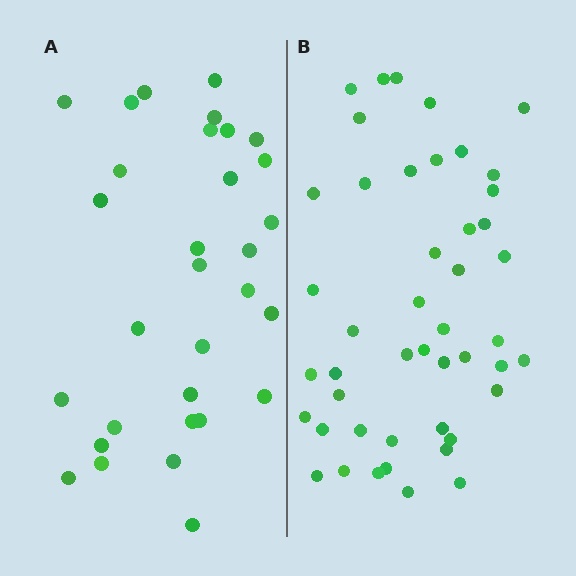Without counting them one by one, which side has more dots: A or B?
Region B (the right region) has more dots.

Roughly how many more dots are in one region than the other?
Region B has approximately 15 more dots than region A.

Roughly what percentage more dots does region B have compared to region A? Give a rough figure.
About 50% more.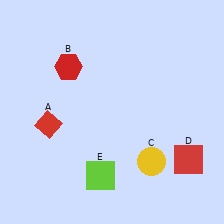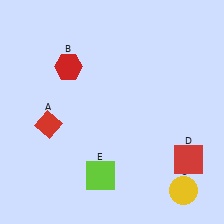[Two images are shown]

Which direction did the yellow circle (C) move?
The yellow circle (C) moved right.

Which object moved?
The yellow circle (C) moved right.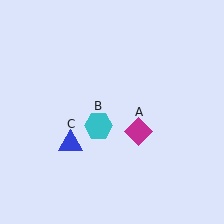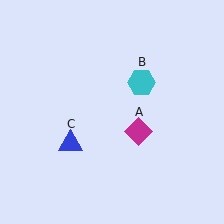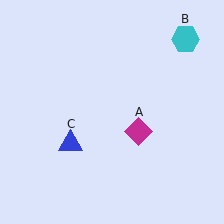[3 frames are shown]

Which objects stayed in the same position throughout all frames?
Magenta diamond (object A) and blue triangle (object C) remained stationary.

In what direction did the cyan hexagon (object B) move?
The cyan hexagon (object B) moved up and to the right.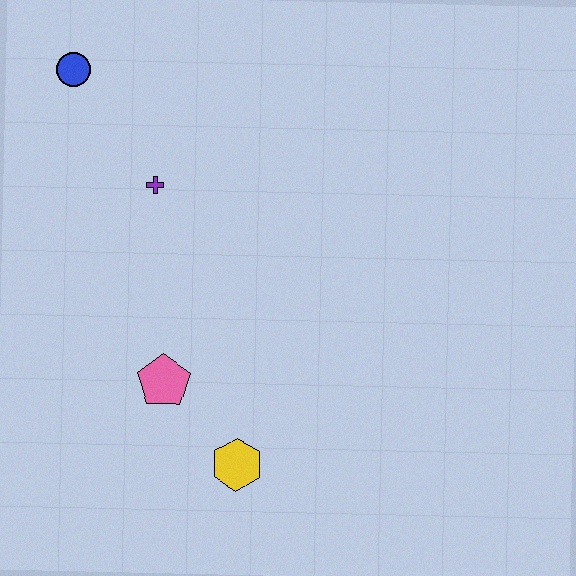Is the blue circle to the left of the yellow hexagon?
Yes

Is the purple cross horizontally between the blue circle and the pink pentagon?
Yes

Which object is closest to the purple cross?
The blue circle is closest to the purple cross.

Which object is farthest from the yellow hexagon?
The blue circle is farthest from the yellow hexagon.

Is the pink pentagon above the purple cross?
No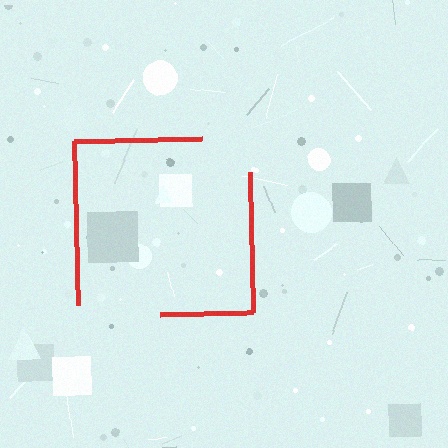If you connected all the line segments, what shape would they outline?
They would outline a square.